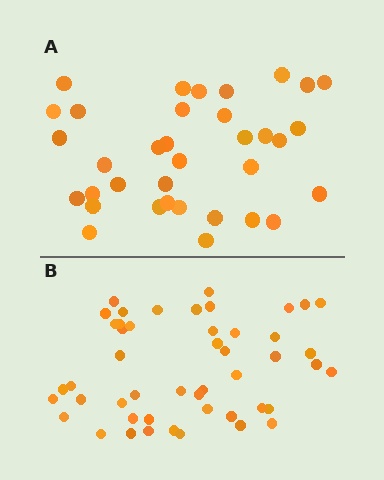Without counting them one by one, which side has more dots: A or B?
Region B (the bottom region) has more dots.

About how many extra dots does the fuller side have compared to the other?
Region B has approximately 15 more dots than region A.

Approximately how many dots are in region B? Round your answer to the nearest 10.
About 50 dots. (The exact count is 48, which rounds to 50.)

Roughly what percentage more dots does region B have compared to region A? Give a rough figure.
About 35% more.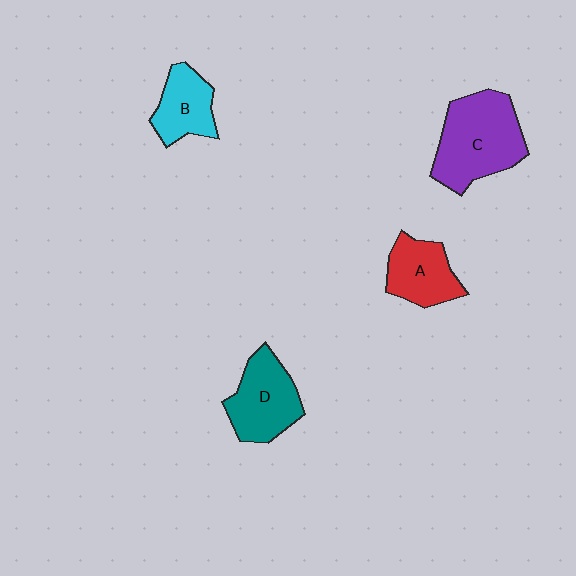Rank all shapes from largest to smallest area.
From largest to smallest: C (purple), D (teal), A (red), B (cyan).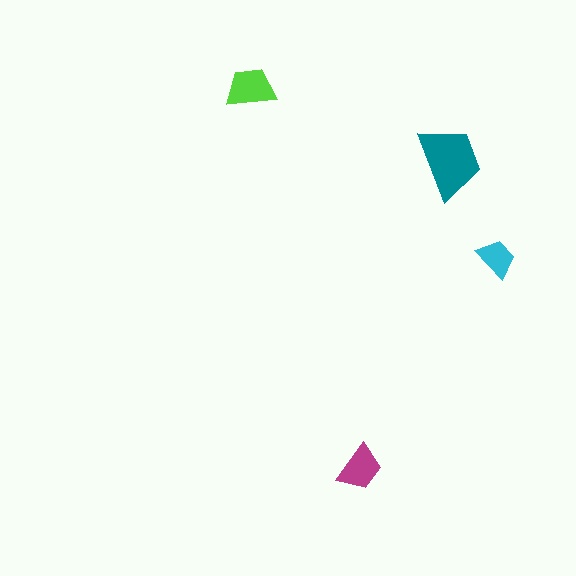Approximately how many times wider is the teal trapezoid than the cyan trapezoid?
About 2 times wider.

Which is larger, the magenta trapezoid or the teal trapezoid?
The teal one.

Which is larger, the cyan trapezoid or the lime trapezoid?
The lime one.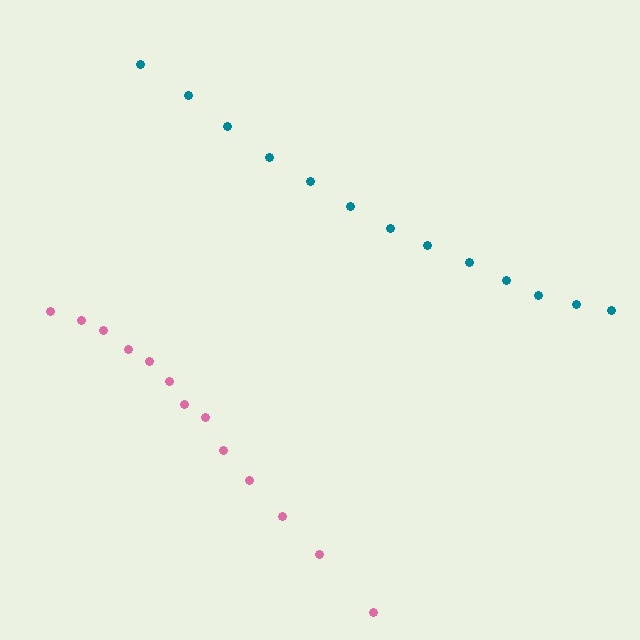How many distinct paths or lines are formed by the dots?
There are 2 distinct paths.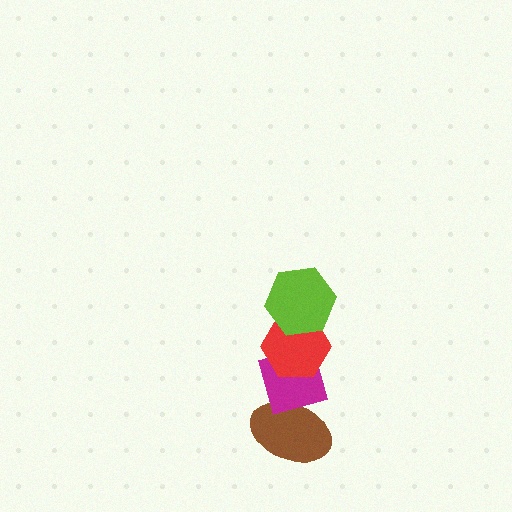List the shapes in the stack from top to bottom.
From top to bottom: the lime hexagon, the red hexagon, the magenta diamond, the brown ellipse.